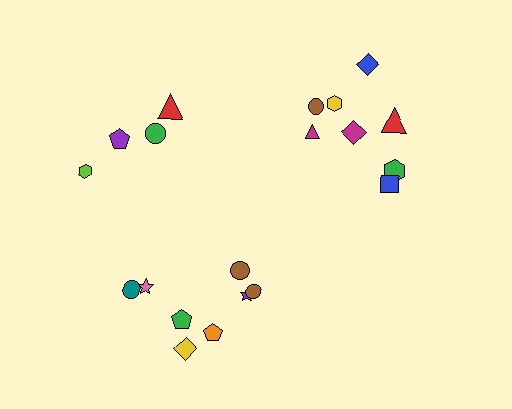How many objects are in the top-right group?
There are 8 objects.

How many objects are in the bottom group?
There are 8 objects.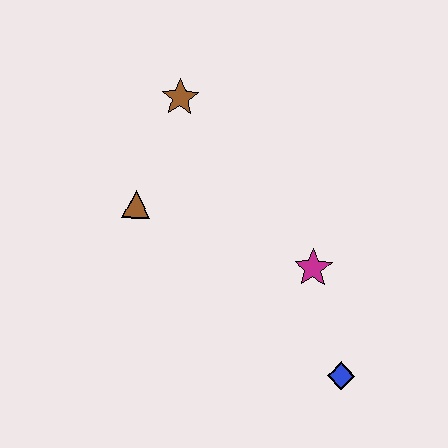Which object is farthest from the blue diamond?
The brown star is farthest from the blue diamond.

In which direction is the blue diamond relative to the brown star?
The blue diamond is below the brown star.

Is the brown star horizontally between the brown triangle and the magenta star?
Yes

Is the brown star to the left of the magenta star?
Yes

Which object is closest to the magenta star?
The blue diamond is closest to the magenta star.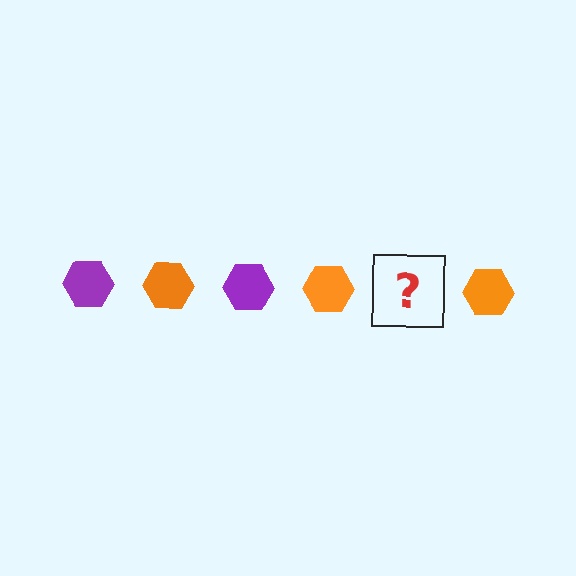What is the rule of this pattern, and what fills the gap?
The rule is that the pattern cycles through purple, orange hexagons. The gap should be filled with a purple hexagon.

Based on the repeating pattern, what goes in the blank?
The blank should be a purple hexagon.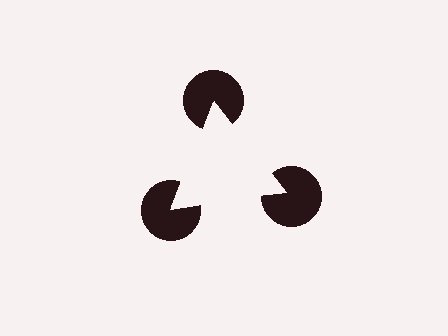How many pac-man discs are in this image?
There are 3 — one at each vertex of the illusory triangle.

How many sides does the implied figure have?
3 sides.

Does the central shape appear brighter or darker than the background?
It typically appears slightly brighter than the background, even though no actual brightness change is drawn.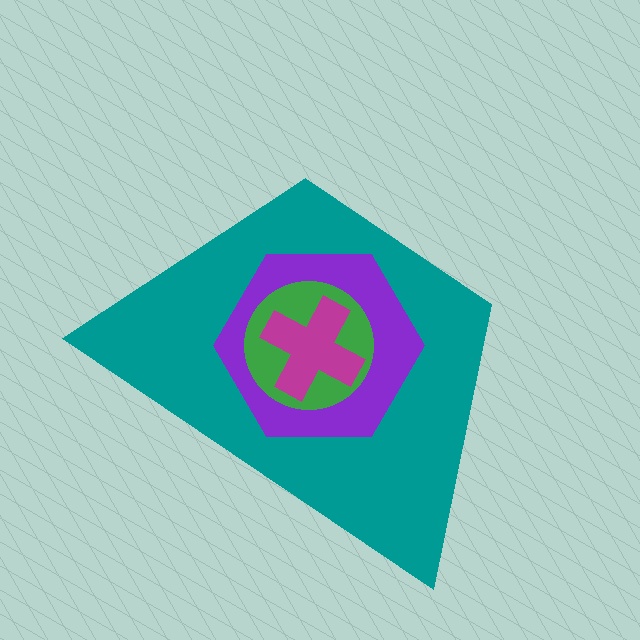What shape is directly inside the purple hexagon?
The green circle.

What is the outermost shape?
The teal trapezoid.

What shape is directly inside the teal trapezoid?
The purple hexagon.